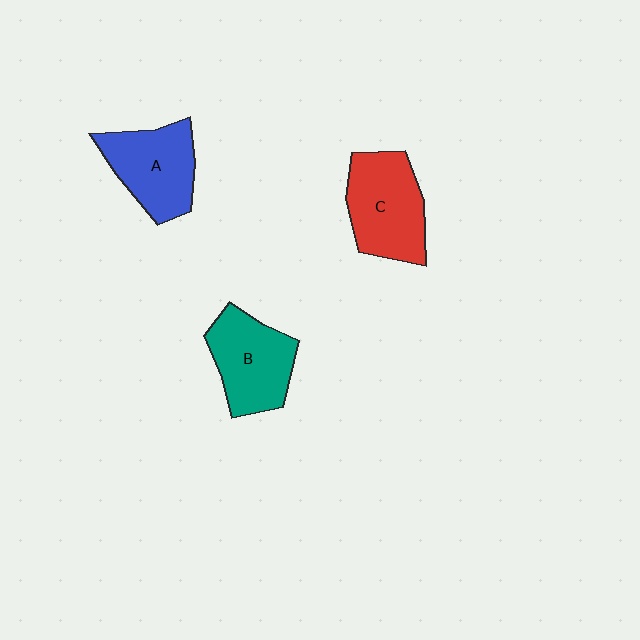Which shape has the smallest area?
Shape A (blue).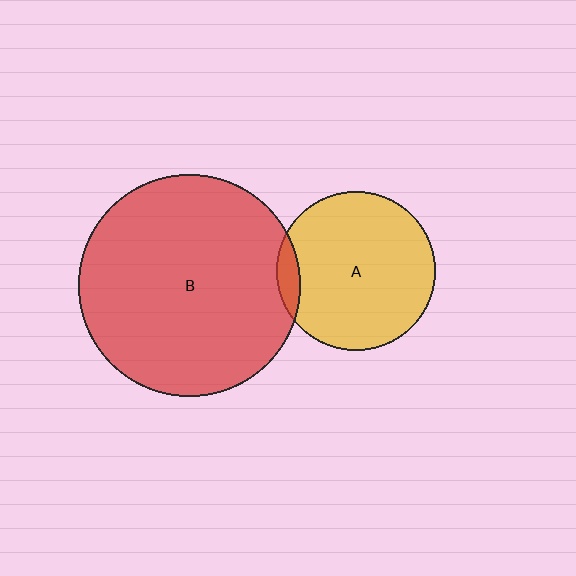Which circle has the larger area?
Circle B (red).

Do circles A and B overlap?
Yes.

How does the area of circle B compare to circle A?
Approximately 1.9 times.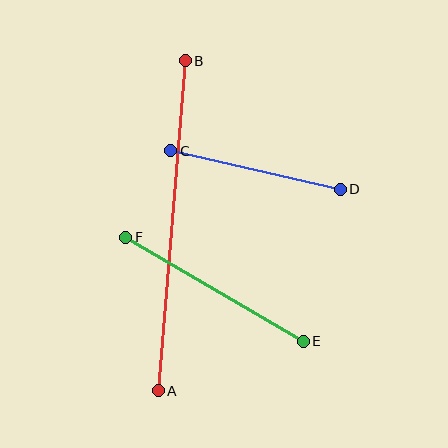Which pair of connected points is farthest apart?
Points A and B are farthest apart.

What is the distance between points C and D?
The distance is approximately 174 pixels.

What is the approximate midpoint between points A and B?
The midpoint is at approximately (172, 226) pixels.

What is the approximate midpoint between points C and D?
The midpoint is at approximately (255, 170) pixels.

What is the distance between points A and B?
The distance is approximately 331 pixels.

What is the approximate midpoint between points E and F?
The midpoint is at approximately (215, 289) pixels.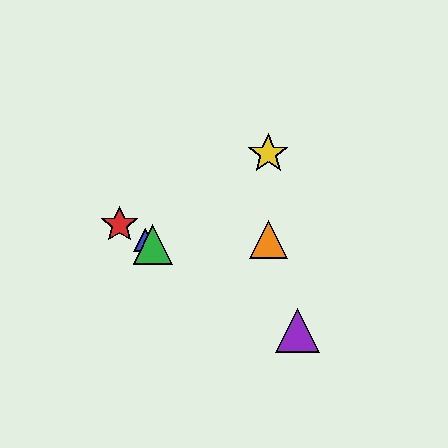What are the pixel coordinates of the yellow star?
The yellow star is at (268, 154).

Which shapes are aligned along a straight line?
The red star, the blue triangle, the green triangle, the purple triangle are aligned along a straight line.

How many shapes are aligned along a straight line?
4 shapes (the red star, the blue triangle, the green triangle, the purple triangle) are aligned along a straight line.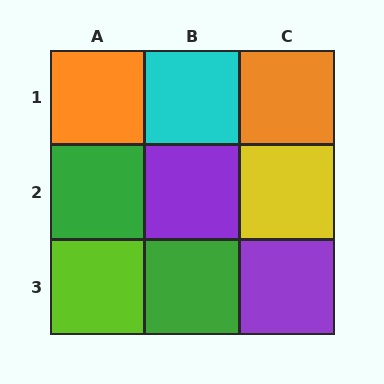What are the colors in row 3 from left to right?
Lime, green, purple.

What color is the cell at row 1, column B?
Cyan.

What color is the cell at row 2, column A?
Green.